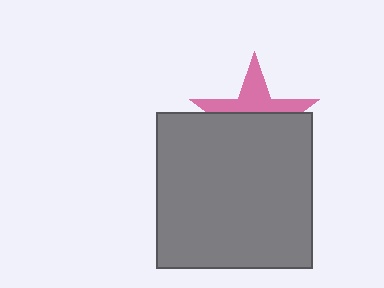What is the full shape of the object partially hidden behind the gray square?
The partially hidden object is a pink star.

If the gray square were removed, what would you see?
You would see the complete pink star.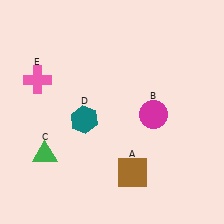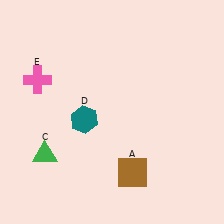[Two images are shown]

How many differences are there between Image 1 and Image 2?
There is 1 difference between the two images.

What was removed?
The magenta circle (B) was removed in Image 2.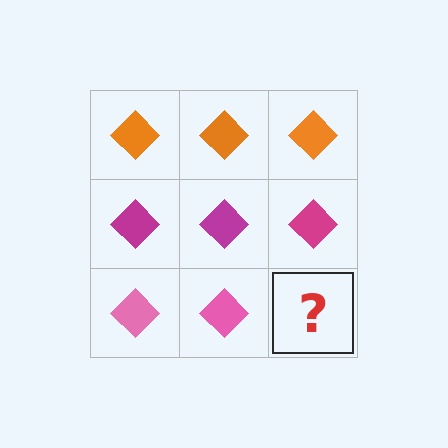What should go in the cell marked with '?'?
The missing cell should contain a pink diamond.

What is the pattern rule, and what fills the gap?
The rule is that each row has a consistent color. The gap should be filled with a pink diamond.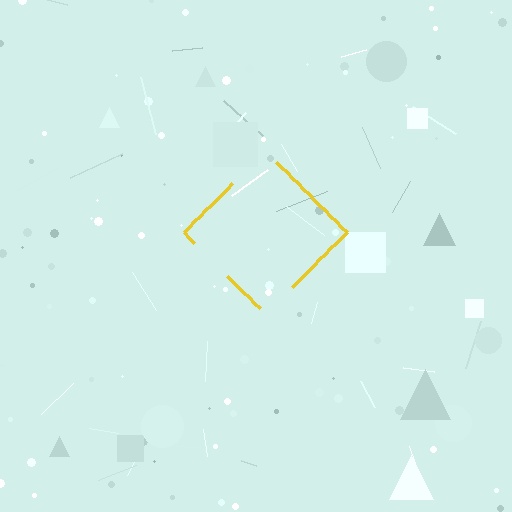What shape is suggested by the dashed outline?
The dashed outline suggests a diamond.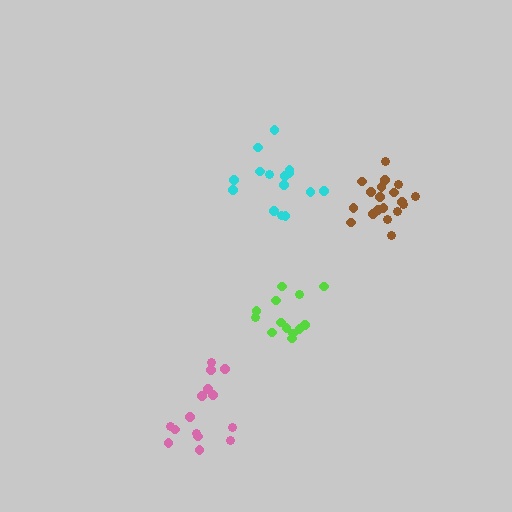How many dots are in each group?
Group 1: 19 dots, Group 2: 13 dots, Group 3: 15 dots, Group 4: 15 dots (62 total).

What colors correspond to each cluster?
The clusters are colored: brown, lime, cyan, pink.